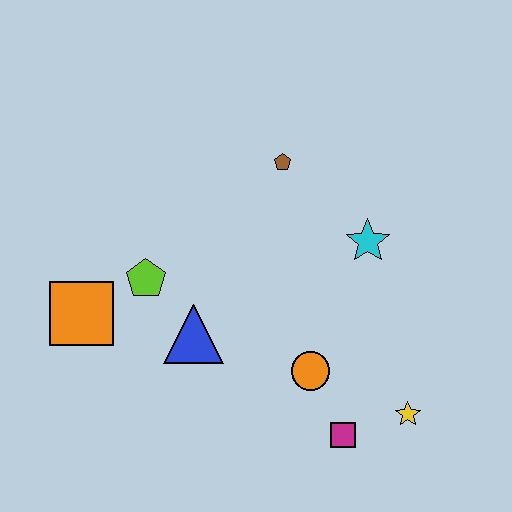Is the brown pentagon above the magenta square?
Yes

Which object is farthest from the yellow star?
The orange square is farthest from the yellow star.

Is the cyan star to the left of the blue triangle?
No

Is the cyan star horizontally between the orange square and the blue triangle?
No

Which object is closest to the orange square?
The lime pentagon is closest to the orange square.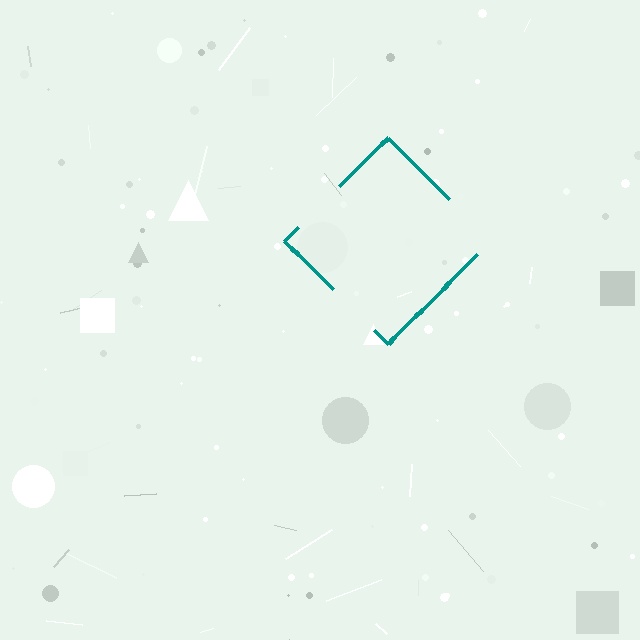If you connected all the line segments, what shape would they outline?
They would outline a diamond.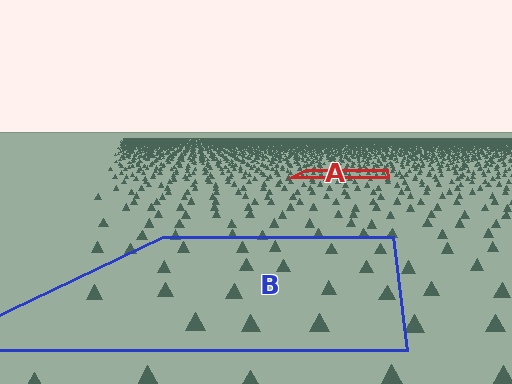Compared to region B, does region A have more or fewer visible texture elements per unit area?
Region A has more texture elements per unit area — they are packed more densely because it is farther away.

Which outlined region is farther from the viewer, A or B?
Region A is farther from the viewer — the texture elements inside it appear smaller and more densely packed.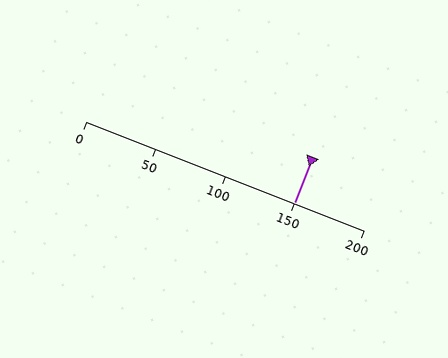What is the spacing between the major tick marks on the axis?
The major ticks are spaced 50 apart.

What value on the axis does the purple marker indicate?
The marker indicates approximately 150.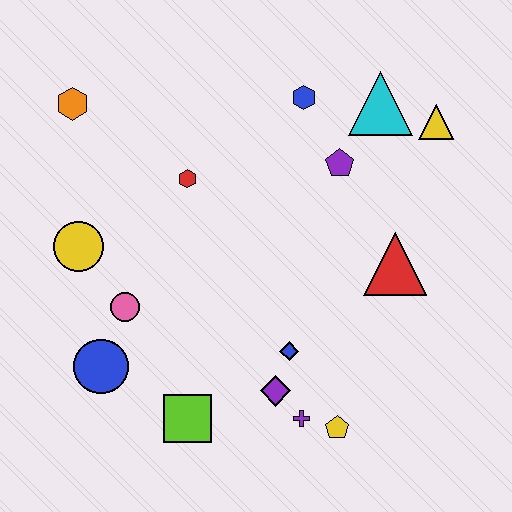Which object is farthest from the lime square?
The yellow triangle is farthest from the lime square.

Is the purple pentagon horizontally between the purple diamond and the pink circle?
No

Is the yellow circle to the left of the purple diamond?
Yes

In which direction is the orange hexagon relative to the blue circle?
The orange hexagon is above the blue circle.